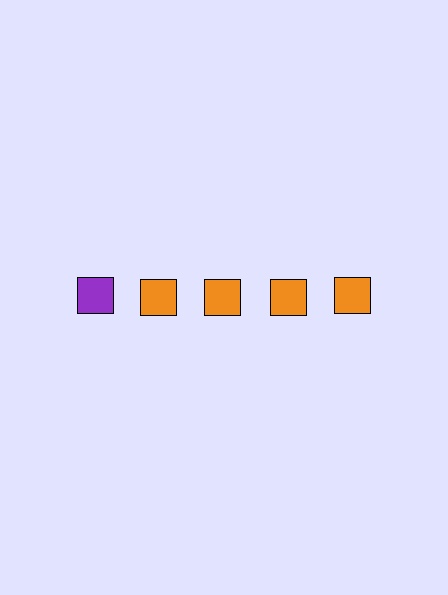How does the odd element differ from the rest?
It has a different color: purple instead of orange.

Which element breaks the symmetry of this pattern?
The purple square in the top row, leftmost column breaks the symmetry. All other shapes are orange squares.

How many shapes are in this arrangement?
There are 5 shapes arranged in a grid pattern.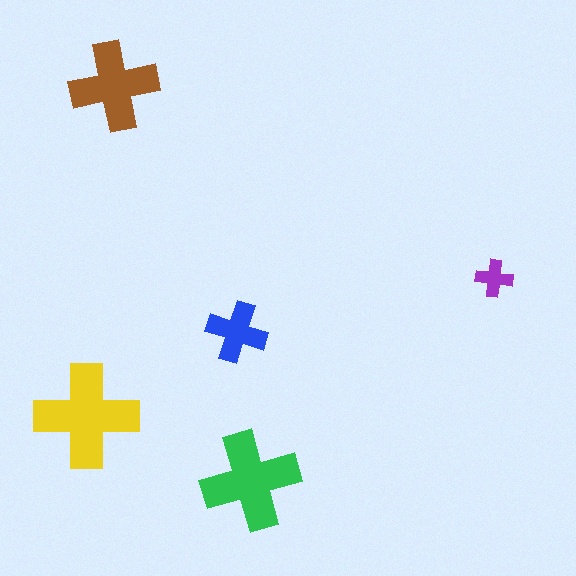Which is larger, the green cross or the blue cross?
The green one.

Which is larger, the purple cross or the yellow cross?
The yellow one.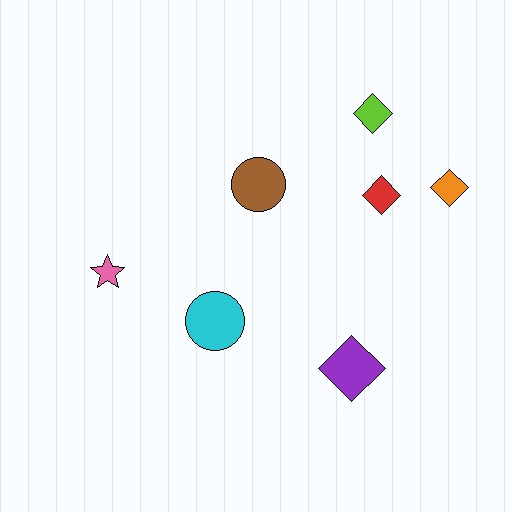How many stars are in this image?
There is 1 star.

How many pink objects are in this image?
There is 1 pink object.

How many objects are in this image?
There are 7 objects.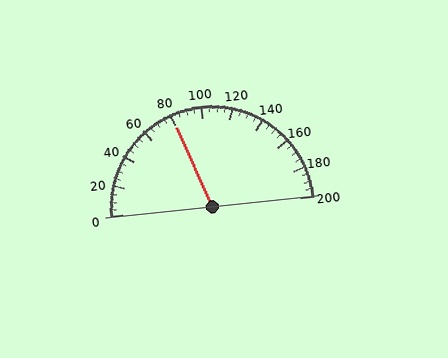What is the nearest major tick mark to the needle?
The nearest major tick mark is 80.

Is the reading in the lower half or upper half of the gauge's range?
The reading is in the lower half of the range (0 to 200).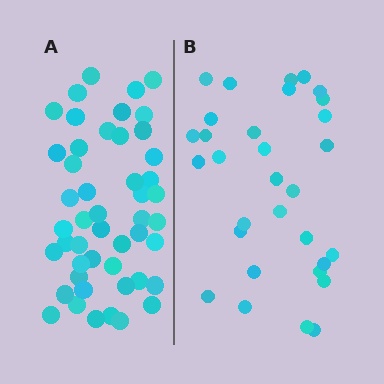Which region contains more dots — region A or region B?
Region A (the left region) has more dots.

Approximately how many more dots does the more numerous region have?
Region A has approximately 15 more dots than region B.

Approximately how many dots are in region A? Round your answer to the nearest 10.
About 50 dots. (The exact count is 48, which rounds to 50.)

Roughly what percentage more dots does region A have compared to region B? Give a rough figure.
About 55% more.